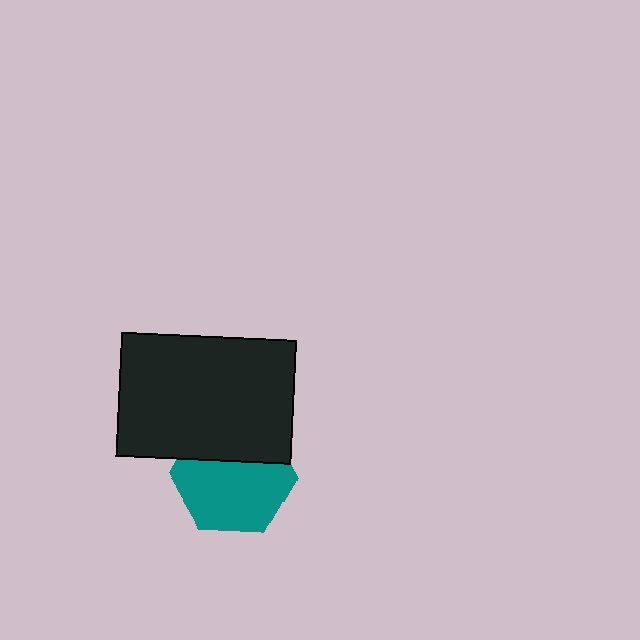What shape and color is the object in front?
The object in front is a black rectangle.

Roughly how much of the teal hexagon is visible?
Most of it is visible (roughly 65%).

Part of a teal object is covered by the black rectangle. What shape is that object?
It is a hexagon.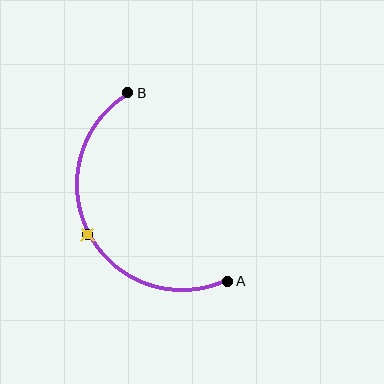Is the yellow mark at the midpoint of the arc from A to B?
Yes. The yellow mark lies on the arc at equal arc-length from both A and B — it is the arc midpoint.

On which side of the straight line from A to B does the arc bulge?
The arc bulges to the left of the straight line connecting A and B.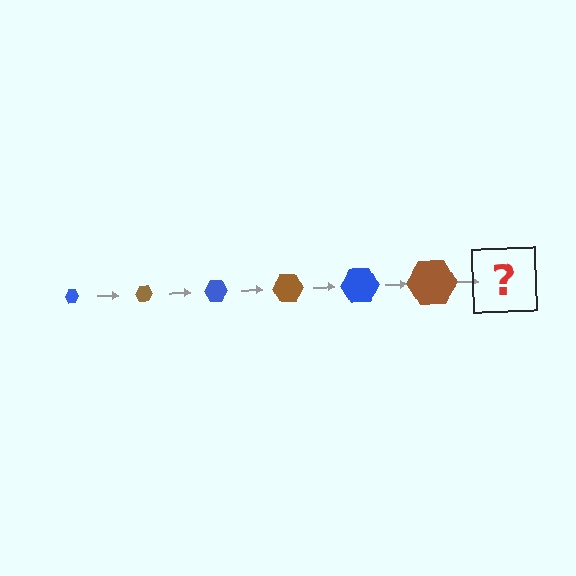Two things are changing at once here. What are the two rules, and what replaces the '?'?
The two rules are that the hexagon grows larger each step and the color cycles through blue and brown. The '?' should be a blue hexagon, larger than the previous one.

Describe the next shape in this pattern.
It should be a blue hexagon, larger than the previous one.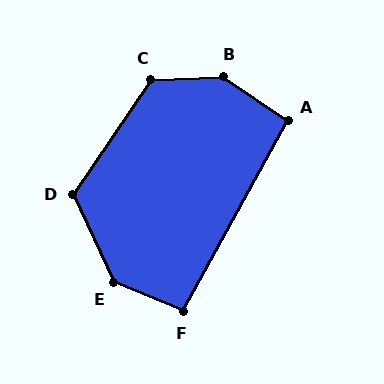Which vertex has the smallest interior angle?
A, at approximately 95 degrees.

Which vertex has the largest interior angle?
B, at approximately 143 degrees.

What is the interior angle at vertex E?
Approximately 138 degrees (obtuse).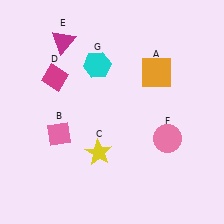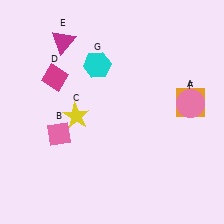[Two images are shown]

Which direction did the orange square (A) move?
The orange square (A) moved right.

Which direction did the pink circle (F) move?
The pink circle (F) moved up.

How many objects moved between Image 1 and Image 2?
3 objects moved between the two images.